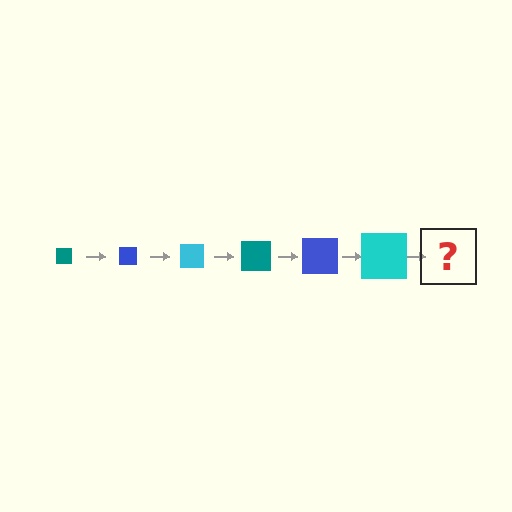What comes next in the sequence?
The next element should be a teal square, larger than the previous one.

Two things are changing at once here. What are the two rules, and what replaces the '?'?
The two rules are that the square grows larger each step and the color cycles through teal, blue, and cyan. The '?' should be a teal square, larger than the previous one.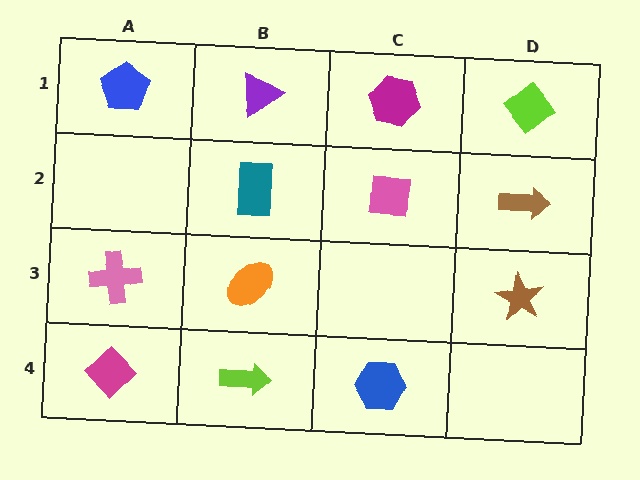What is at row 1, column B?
A purple triangle.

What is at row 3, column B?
An orange ellipse.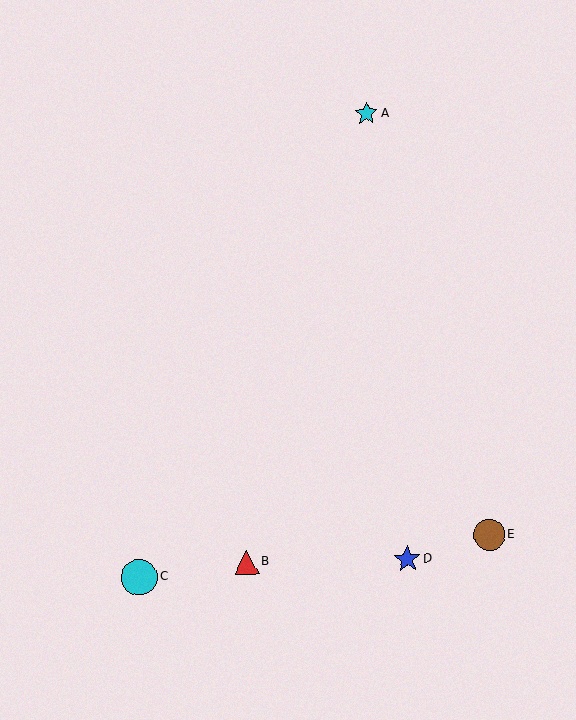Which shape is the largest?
The cyan circle (labeled C) is the largest.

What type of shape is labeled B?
Shape B is a red triangle.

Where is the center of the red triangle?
The center of the red triangle is at (247, 562).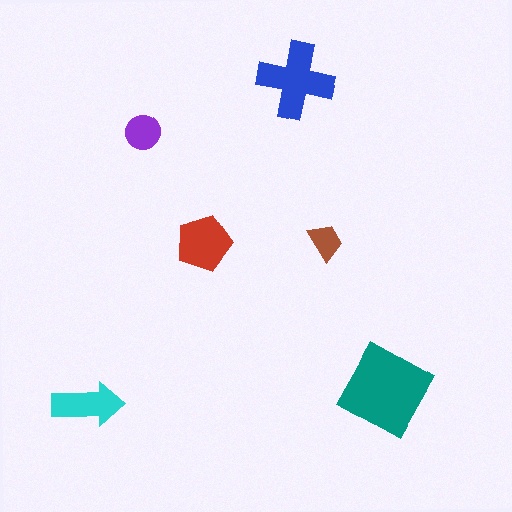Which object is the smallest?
The brown trapezoid.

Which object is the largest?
The teal diamond.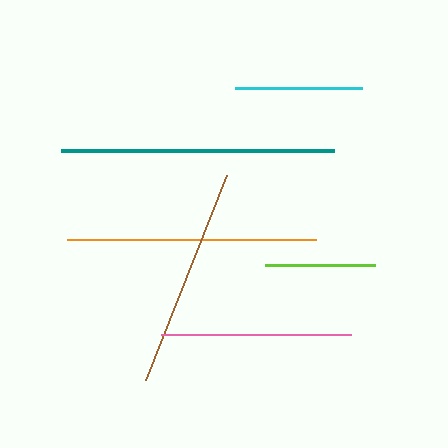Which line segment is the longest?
The teal line is the longest at approximately 274 pixels.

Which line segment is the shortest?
The lime line is the shortest at approximately 110 pixels.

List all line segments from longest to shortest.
From longest to shortest: teal, orange, brown, pink, cyan, lime.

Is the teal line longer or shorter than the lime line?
The teal line is longer than the lime line.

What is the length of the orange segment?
The orange segment is approximately 249 pixels long.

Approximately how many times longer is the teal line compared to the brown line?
The teal line is approximately 1.2 times the length of the brown line.